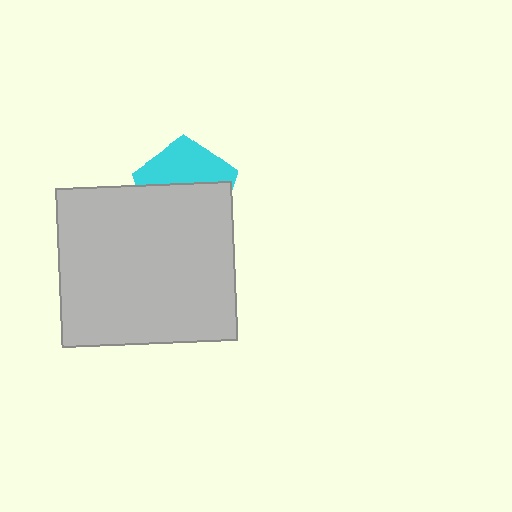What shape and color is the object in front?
The object in front is a light gray rectangle.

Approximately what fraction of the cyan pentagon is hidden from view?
Roughly 58% of the cyan pentagon is hidden behind the light gray rectangle.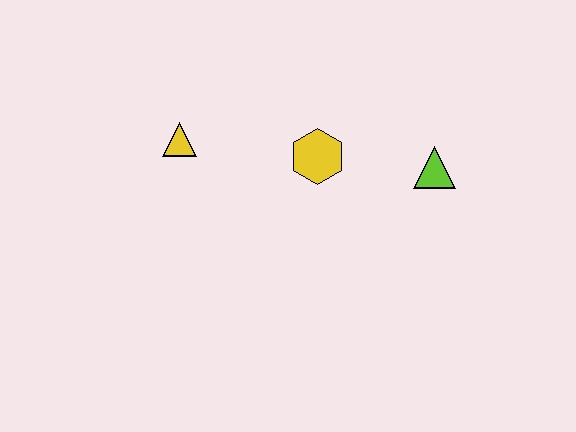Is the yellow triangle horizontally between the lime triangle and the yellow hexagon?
No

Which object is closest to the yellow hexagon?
The lime triangle is closest to the yellow hexagon.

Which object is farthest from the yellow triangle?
The lime triangle is farthest from the yellow triangle.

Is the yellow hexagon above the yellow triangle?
No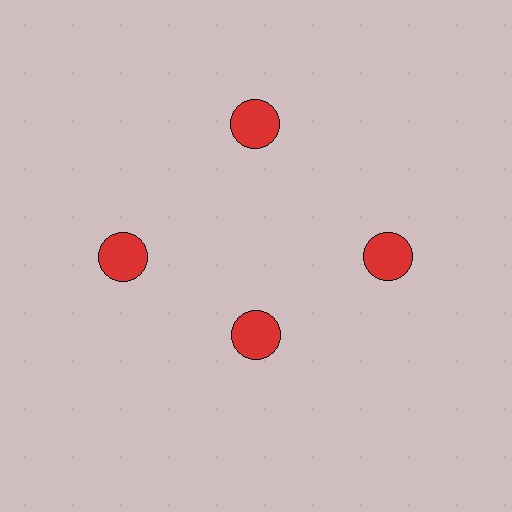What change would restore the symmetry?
The symmetry would be restored by moving it outward, back onto the ring so that all 4 circles sit at equal angles and equal distance from the center.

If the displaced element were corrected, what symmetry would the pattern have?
It would have 4-fold rotational symmetry — the pattern would map onto itself every 90 degrees.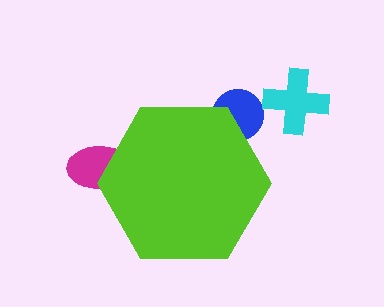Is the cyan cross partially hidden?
No, the cyan cross is fully visible.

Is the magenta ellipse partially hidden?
Yes, the magenta ellipse is partially hidden behind the lime hexagon.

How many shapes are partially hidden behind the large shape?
2 shapes are partially hidden.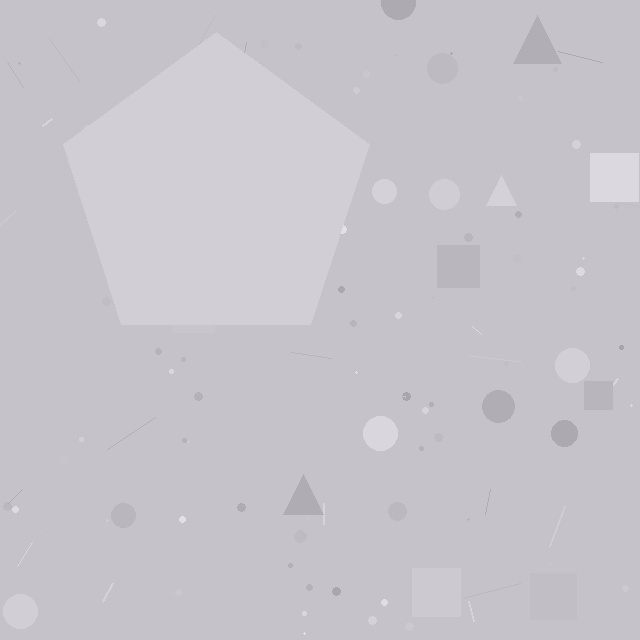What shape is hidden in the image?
A pentagon is hidden in the image.